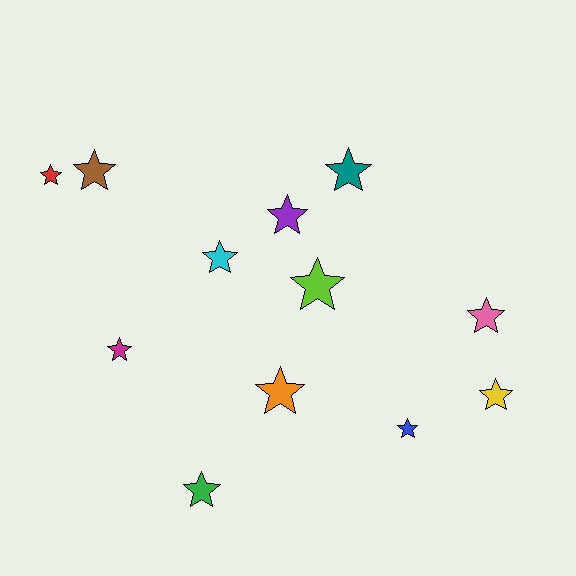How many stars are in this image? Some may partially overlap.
There are 12 stars.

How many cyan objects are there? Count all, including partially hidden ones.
There is 1 cyan object.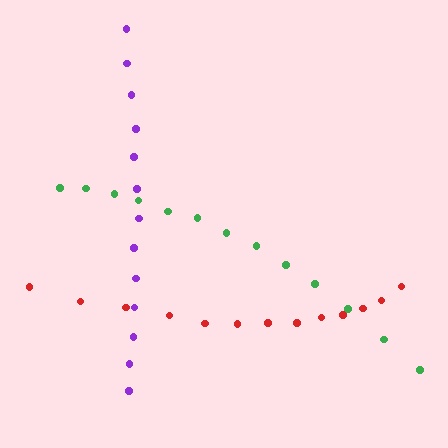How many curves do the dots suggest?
There are 3 distinct paths.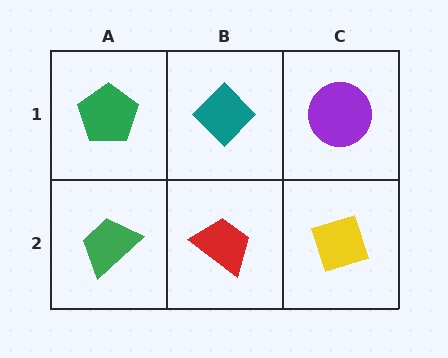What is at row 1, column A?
A green pentagon.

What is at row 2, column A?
A green trapezoid.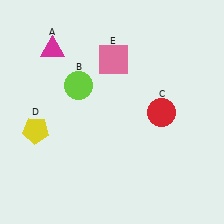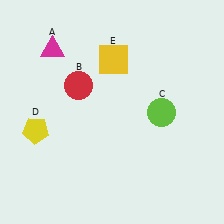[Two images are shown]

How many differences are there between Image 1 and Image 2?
There are 3 differences between the two images.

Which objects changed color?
B changed from lime to red. C changed from red to lime. E changed from pink to yellow.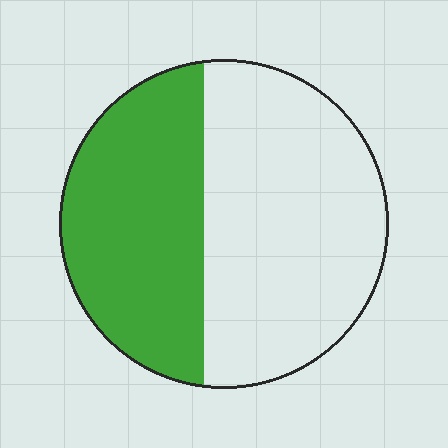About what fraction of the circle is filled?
About two fifths (2/5).